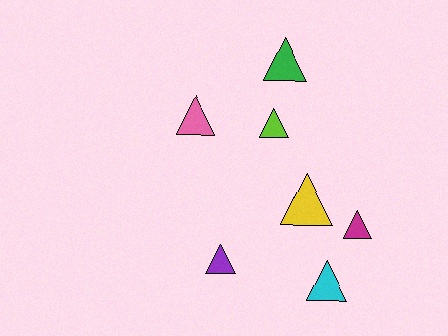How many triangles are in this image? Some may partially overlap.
There are 7 triangles.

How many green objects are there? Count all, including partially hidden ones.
There is 1 green object.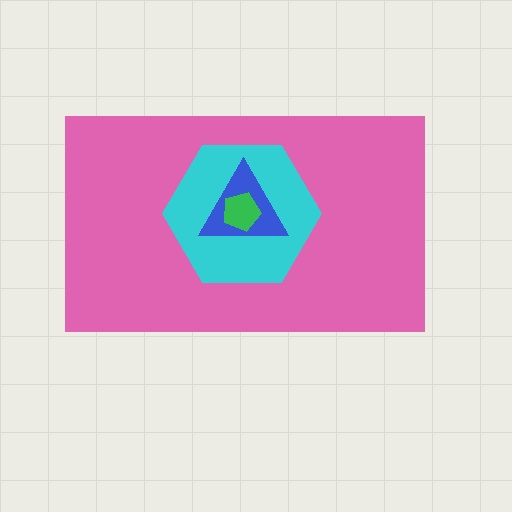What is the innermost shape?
The green pentagon.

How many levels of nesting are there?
4.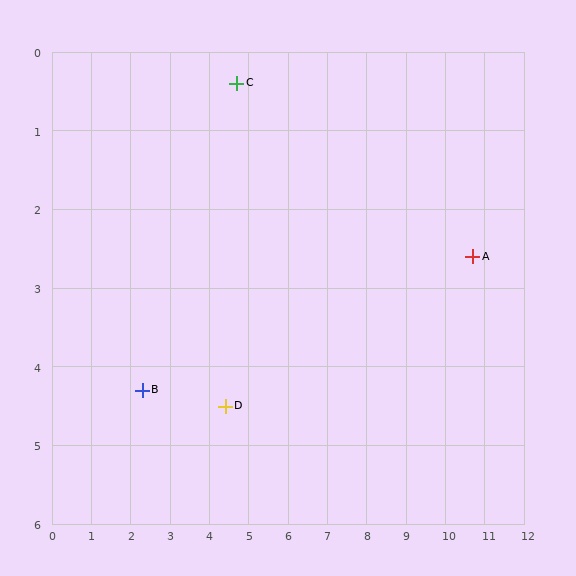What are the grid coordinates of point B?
Point B is at approximately (2.3, 4.3).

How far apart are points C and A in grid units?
Points C and A are about 6.4 grid units apart.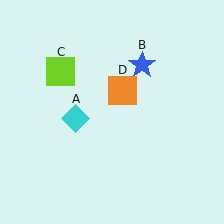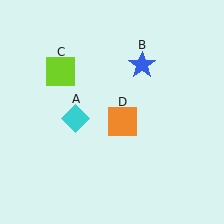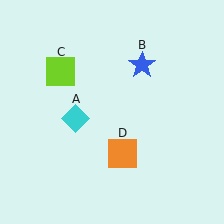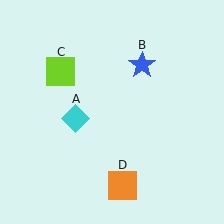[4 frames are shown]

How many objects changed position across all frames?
1 object changed position: orange square (object D).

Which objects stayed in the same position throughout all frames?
Cyan diamond (object A) and blue star (object B) and lime square (object C) remained stationary.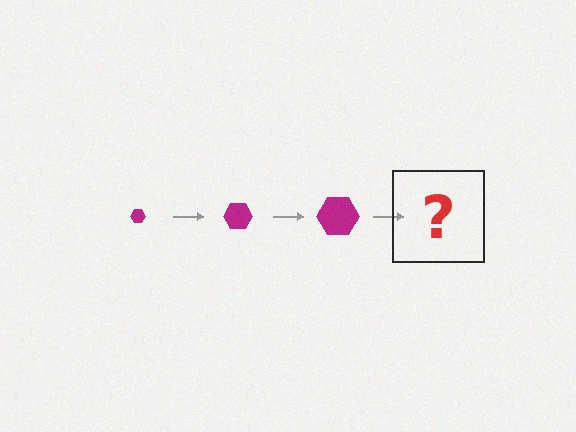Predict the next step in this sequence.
The next step is a magenta hexagon, larger than the previous one.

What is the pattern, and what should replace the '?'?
The pattern is that the hexagon gets progressively larger each step. The '?' should be a magenta hexagon, larger than the previous one.